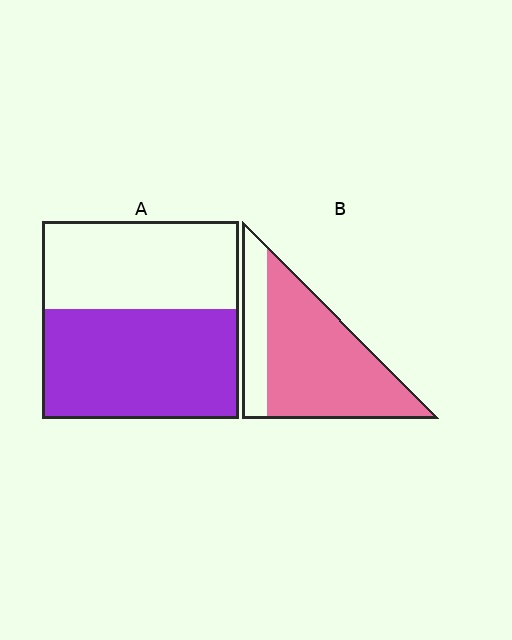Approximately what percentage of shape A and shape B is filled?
A is approximately 55% and B is approximately 75%.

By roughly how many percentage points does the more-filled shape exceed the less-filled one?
By roughly 20 percentage points (B over A).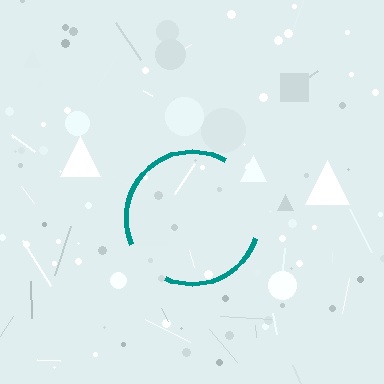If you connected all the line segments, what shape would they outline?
They would outline a circle.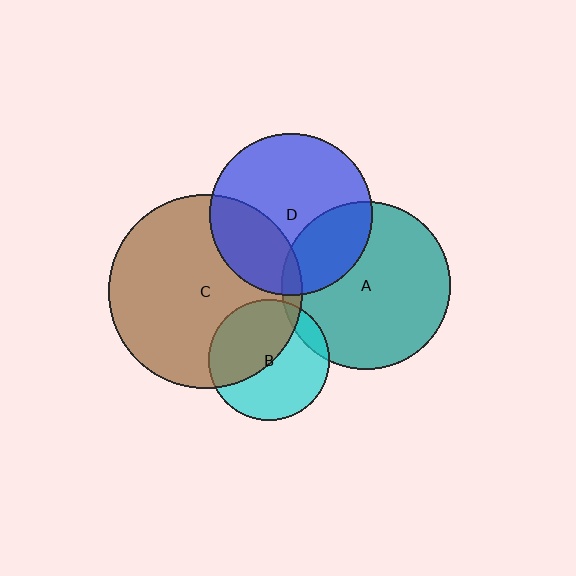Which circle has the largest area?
Circle C (brown).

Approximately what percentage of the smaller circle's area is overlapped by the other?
Approximately 45%.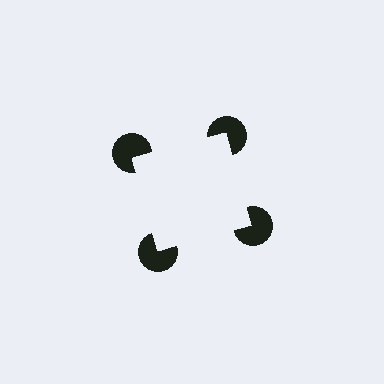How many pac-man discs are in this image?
There are 4 — one at each vertex of the illusory square.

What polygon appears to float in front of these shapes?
An illusory square — its edges are inferred from the aligned wedge cuts in the pac-man discs, not physically drawn.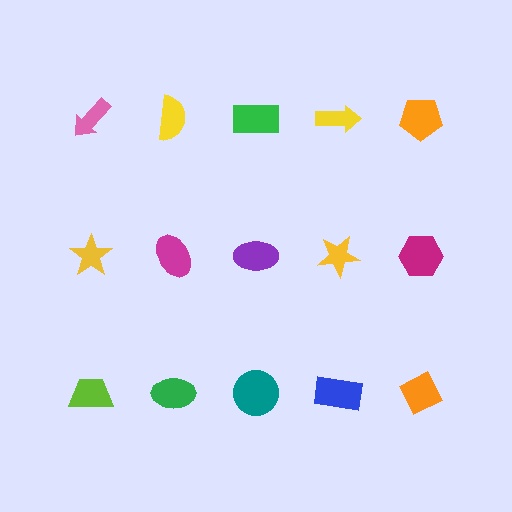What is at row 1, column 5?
An orange pentagon.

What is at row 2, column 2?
A magenta ellipse.